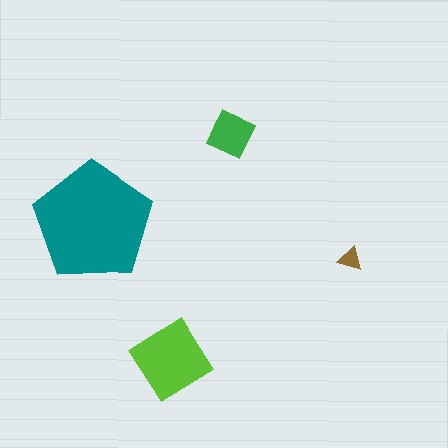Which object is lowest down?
The lime diamond is bottommost.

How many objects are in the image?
There are 4 objects in the image.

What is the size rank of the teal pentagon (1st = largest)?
1st.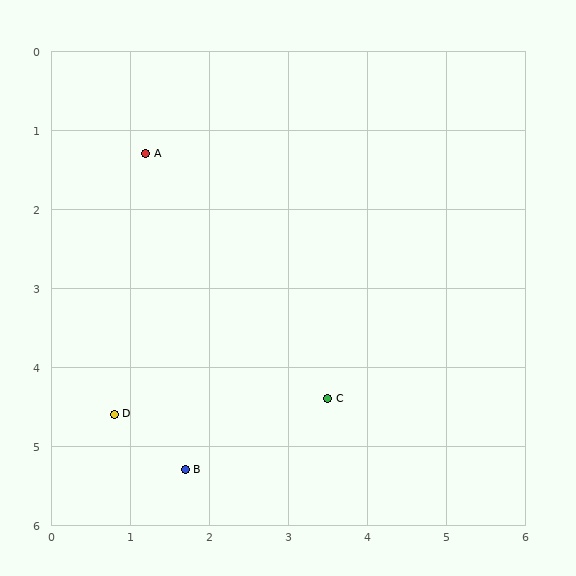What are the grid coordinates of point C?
Point C is at approximately (3.5, 4.4).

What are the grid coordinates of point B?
Point B is at approximately (1.7, 5.3).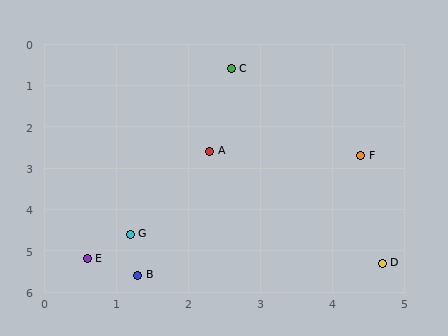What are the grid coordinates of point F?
Point F is at approximately (4.4, 2.7).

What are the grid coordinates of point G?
Point G is at approximately (1.2, 4.6).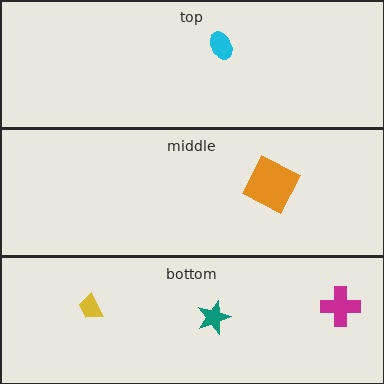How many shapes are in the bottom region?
3.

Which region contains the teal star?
The bottom region.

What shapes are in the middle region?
The orange square.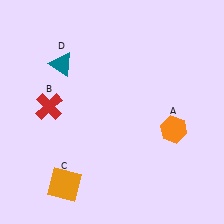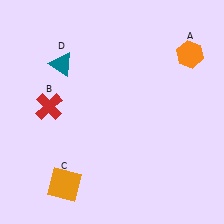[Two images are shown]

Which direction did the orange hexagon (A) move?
The orange hexagon (A) moved up.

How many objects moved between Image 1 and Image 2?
1 object moved between the two images.